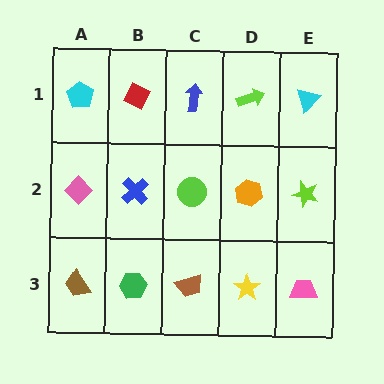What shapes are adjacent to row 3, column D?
An orange hexagon (row 2, column D), a brown trapezoid (row 3, column C), a pink trapezoid (row 3, column E).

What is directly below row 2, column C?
A brown trapezoid.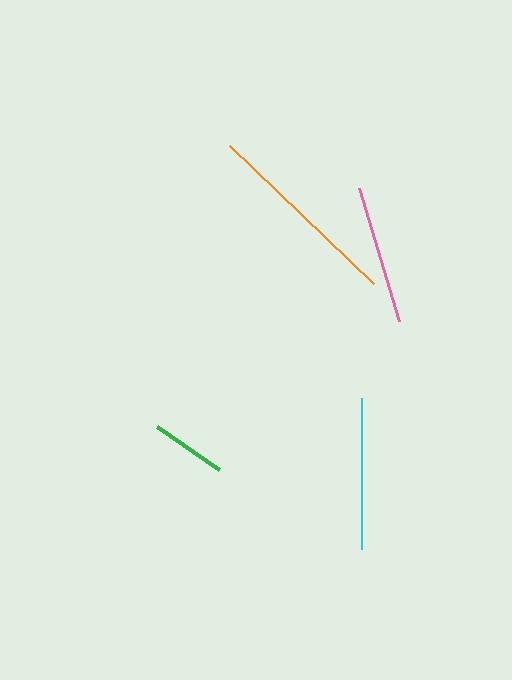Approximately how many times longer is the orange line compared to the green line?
The orange line is approximately 2.6 times the length of the green line.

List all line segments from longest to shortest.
From longest to shortest: orange, cyan, pink, green.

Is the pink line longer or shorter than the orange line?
The orange line is longer than the pink line.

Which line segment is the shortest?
The green line is the shortest at approximately 75 pixels.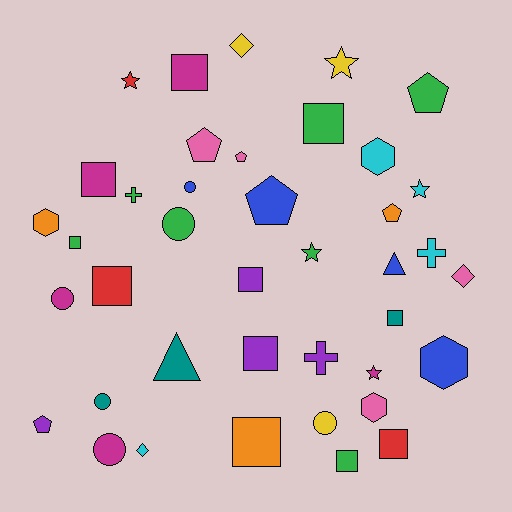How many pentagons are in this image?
There are 6 pentagons.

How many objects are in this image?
There are 40 objects.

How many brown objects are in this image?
There are no brown objects.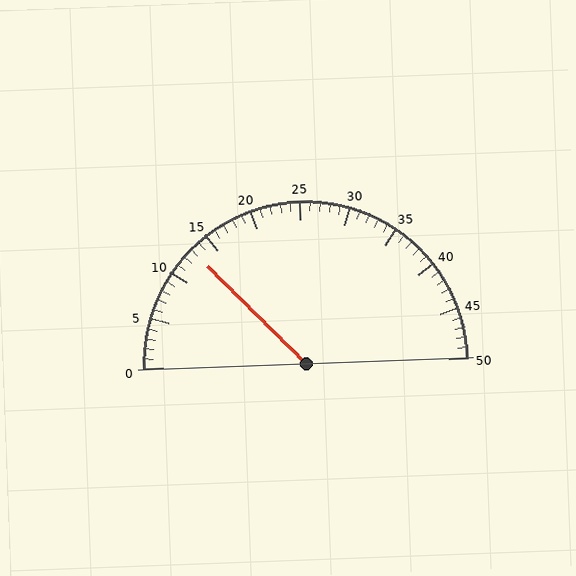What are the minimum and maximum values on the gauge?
The gauge ranges from 0 to 50.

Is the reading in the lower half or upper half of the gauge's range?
The reading is in the lower half of the range (0 to 50).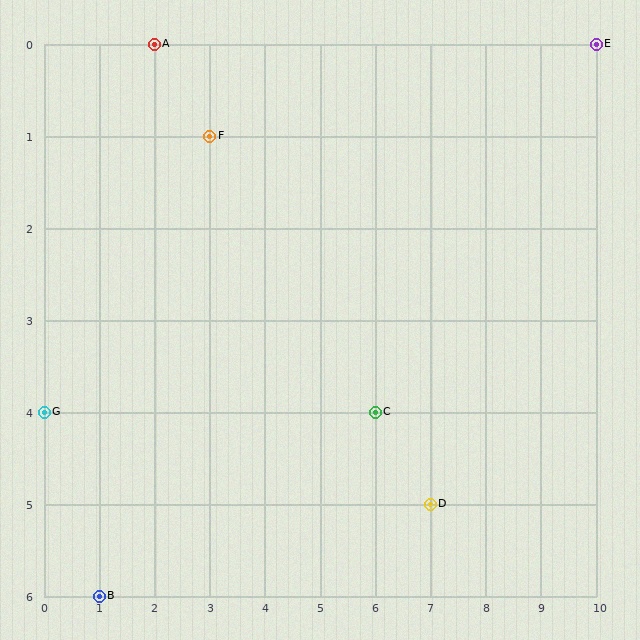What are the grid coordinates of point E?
Point E is at grid coordinates (10, 0).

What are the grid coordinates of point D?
Point D is at grid coordinates (7, 5).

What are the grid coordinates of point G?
Point G is at grid coordinates (0, 4).